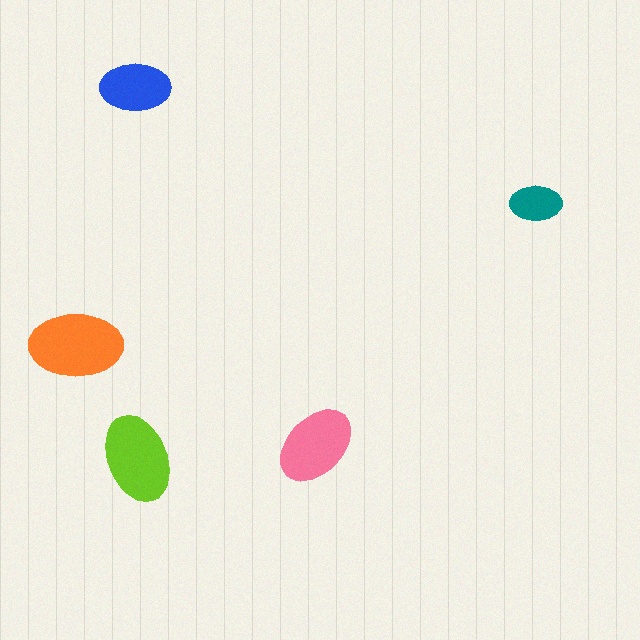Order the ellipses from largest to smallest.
the orange one, the lime one, the pink one, the blue one, the teal one.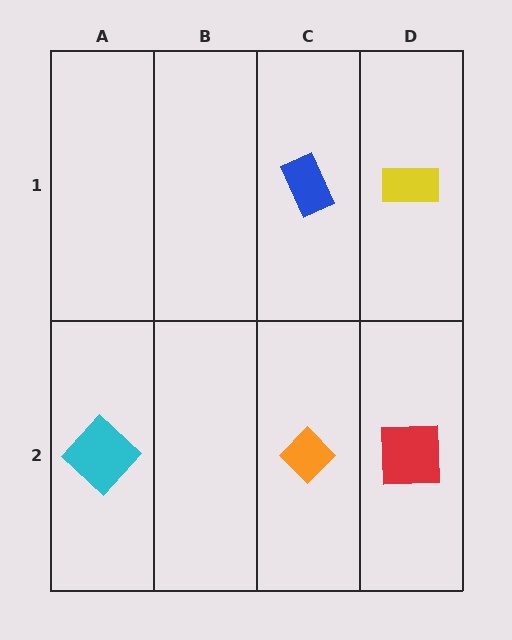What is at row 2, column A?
A cyan diamond.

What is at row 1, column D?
A yellow rectangle.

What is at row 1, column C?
A blue rectangle.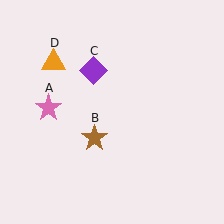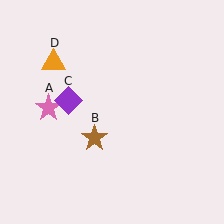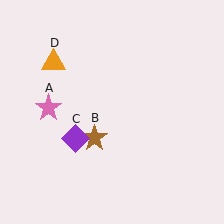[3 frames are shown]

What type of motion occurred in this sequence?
The purple diamond (object C) rotated counterclockwise around the center of the scene.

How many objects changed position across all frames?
1 object changed position: purple diamond (object C).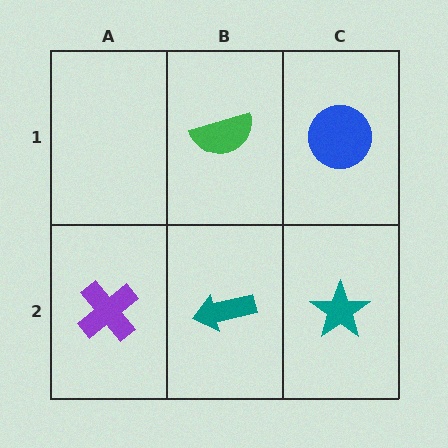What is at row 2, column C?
A teal star.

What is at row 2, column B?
A teal arrow.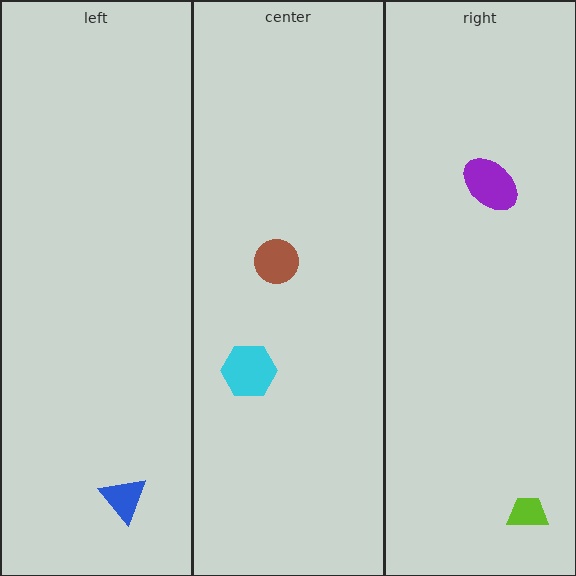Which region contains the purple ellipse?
The right region.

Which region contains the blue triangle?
The left region.